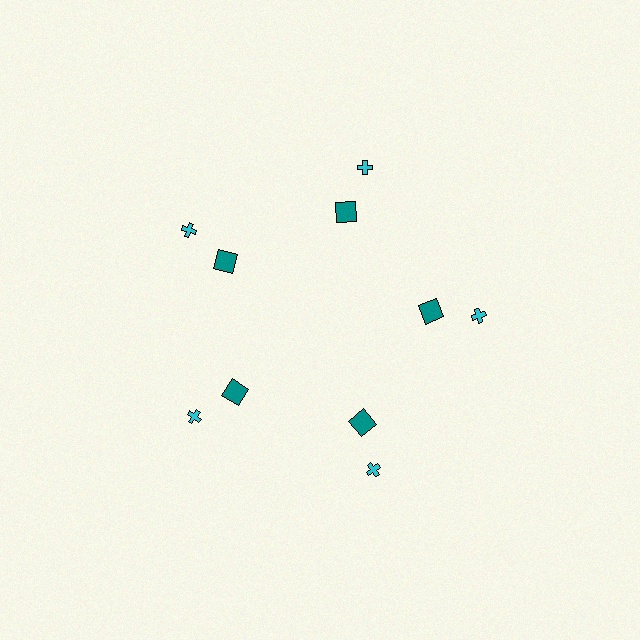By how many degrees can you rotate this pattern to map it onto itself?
The pattern maps onto itself every 72 degrees of rotation.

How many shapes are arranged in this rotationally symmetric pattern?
There are 10 shapes, arranged in 5 groups of 2.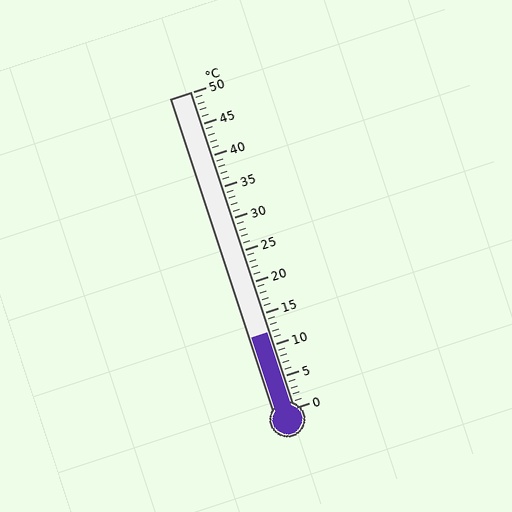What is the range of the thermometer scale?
The thermometer scale ranges from 0°C to 50°C.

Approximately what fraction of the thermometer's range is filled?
The thermometer is filled to approximately 25% of its range.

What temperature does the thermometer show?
The thermometer shows approximately 12°C.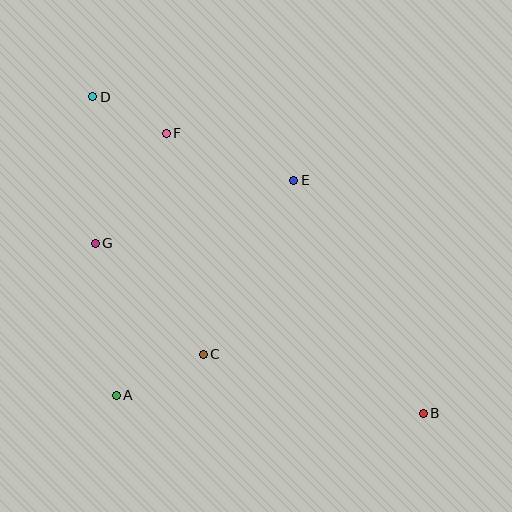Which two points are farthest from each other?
Points B and D are farthest from each other.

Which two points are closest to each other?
Points D and F are closest to each other.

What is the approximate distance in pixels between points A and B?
The distance between A and B is approximately 308 pixels.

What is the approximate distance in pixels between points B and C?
The distance between B and C is approximately 228 pixels.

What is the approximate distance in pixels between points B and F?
The distance between B and F is approximately 380 pixels.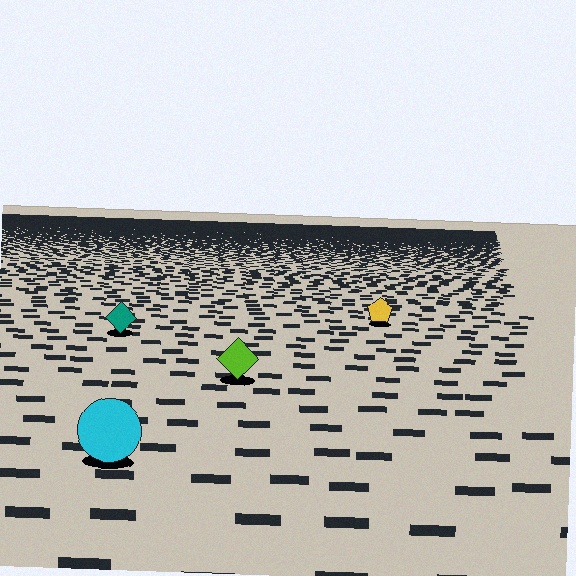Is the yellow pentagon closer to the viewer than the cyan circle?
No. The cyan circle is closer — you can tell from the texture gradient: the ground texture is coarser near it.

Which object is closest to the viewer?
The cyan circle is closest. The texture marks near it are larger and more spread out.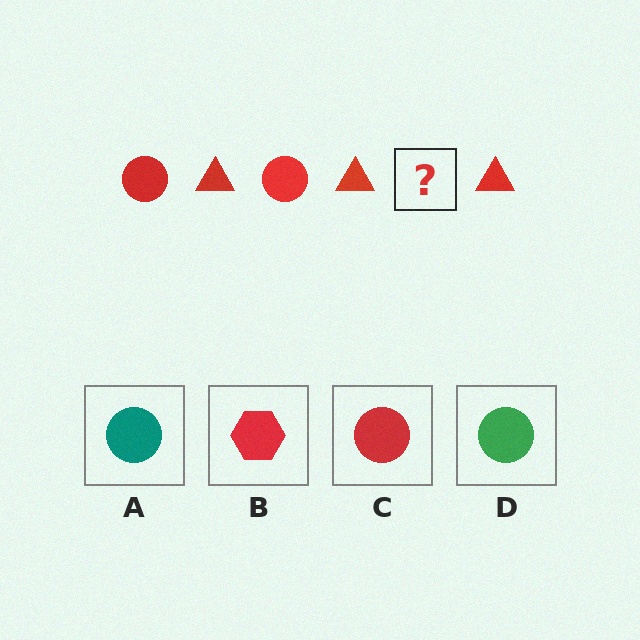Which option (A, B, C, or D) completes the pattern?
C.